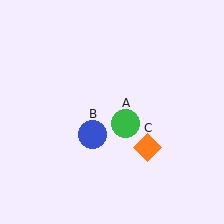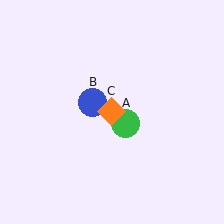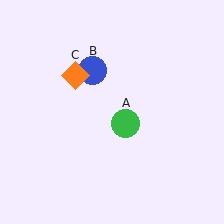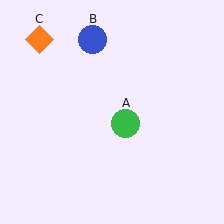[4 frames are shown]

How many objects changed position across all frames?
2 objects changed position: blue circle (object B), orange diamond (object C).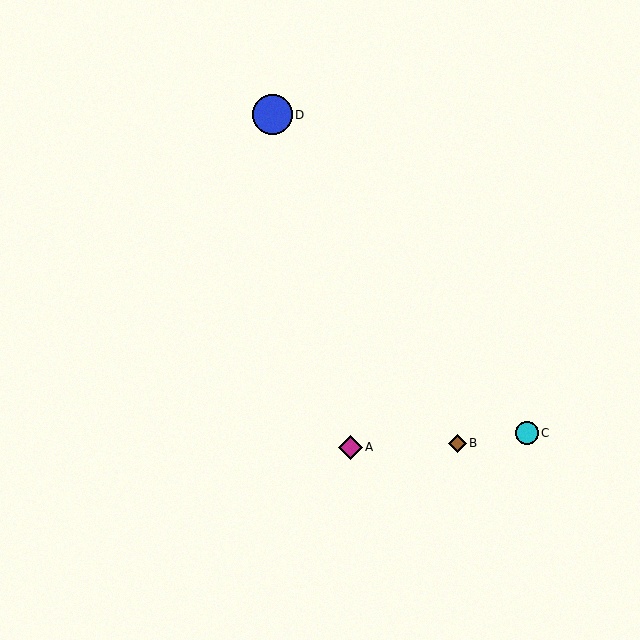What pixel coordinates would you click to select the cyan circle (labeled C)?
Click at (527, 433) to select the cyan circle C.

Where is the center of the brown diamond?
The center of the brown diamond is at (457, 443).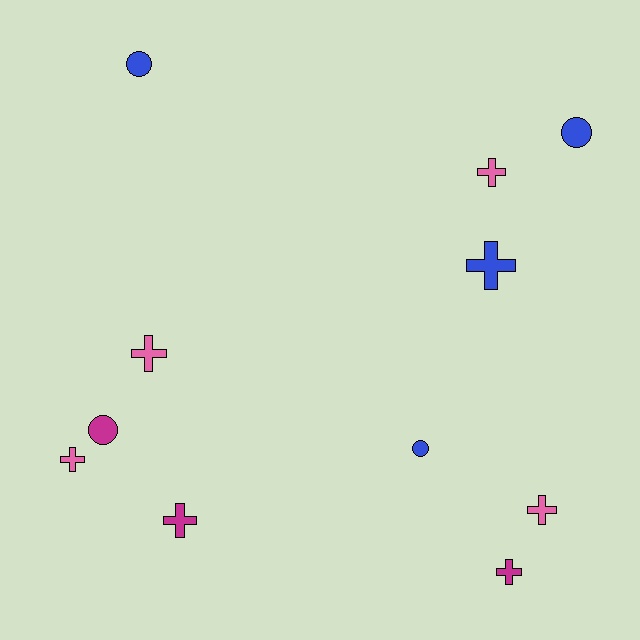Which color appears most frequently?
Pink, with 4 objects.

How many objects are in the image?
There are 11 objects.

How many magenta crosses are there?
There are 2 magenta crosses.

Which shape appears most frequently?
Cross, with 7 objects.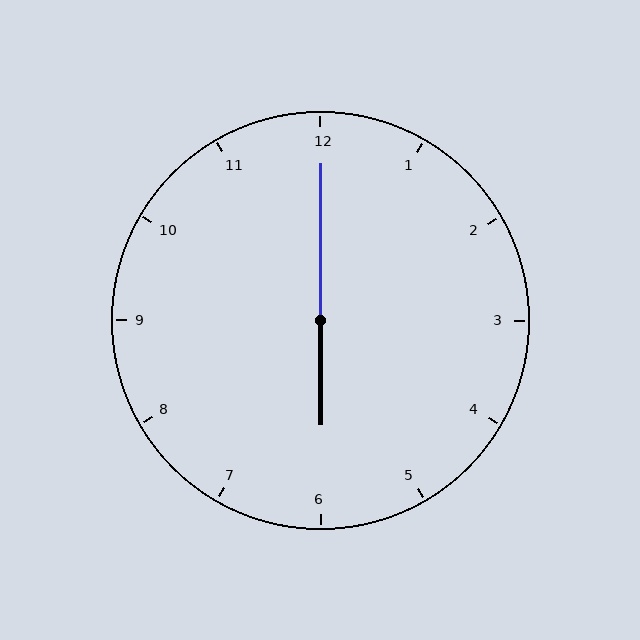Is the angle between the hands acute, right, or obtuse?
It is obtuse.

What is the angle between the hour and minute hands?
Approximately 180 degrees.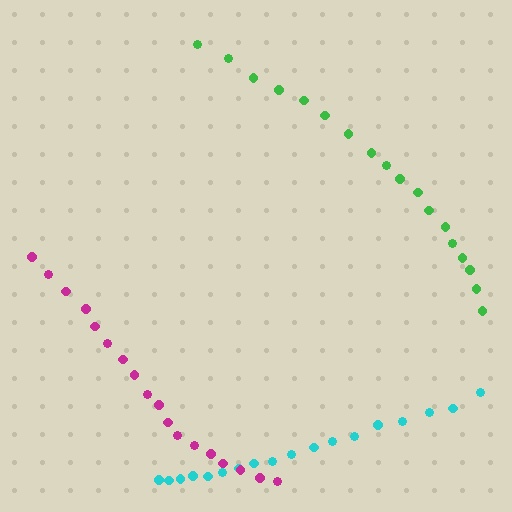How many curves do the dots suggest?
There are 3 distinct paths.